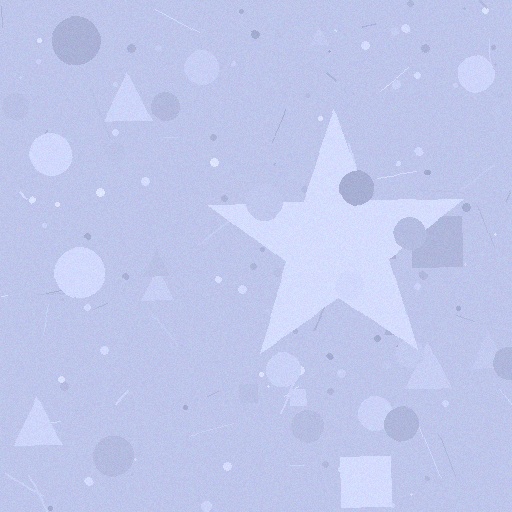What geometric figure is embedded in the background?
A star is embedded in the background.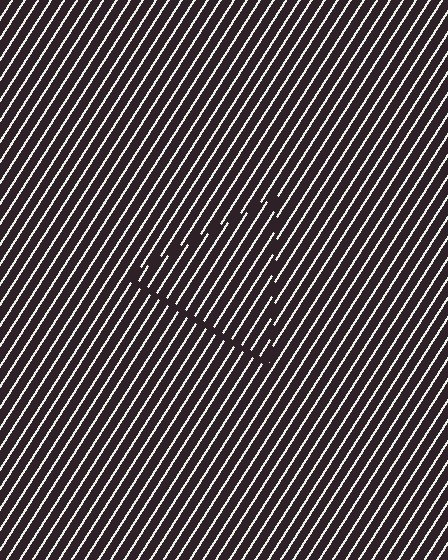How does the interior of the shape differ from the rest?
The interior of the shape contains the same grating, shifted by half a period — the contour is defined by the phase discontinuity where line-ends from the inner and outer gratings abut.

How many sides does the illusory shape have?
3 sides — the line-ends trace a triangle.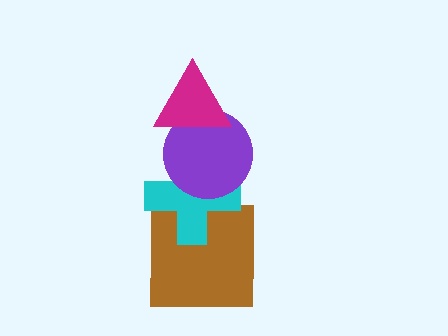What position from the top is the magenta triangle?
The magenta triangle is 1st from the top.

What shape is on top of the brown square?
The cyan cross is on top of the brown square.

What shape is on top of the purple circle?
The magenta triangle is on top of the purple circle.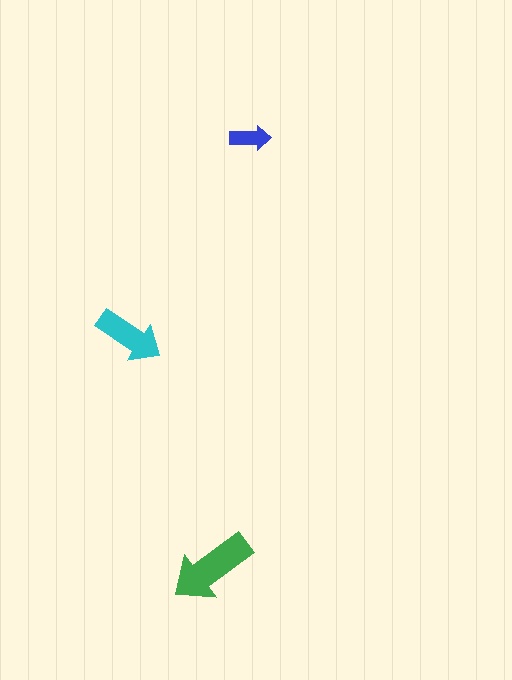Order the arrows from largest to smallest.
the green one, the cyan one, the blue one.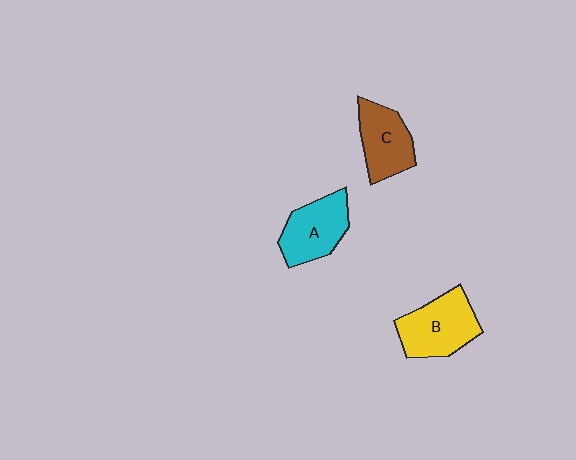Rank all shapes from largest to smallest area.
From largest to smallest: B (yellow), A (cyan), C (brown).